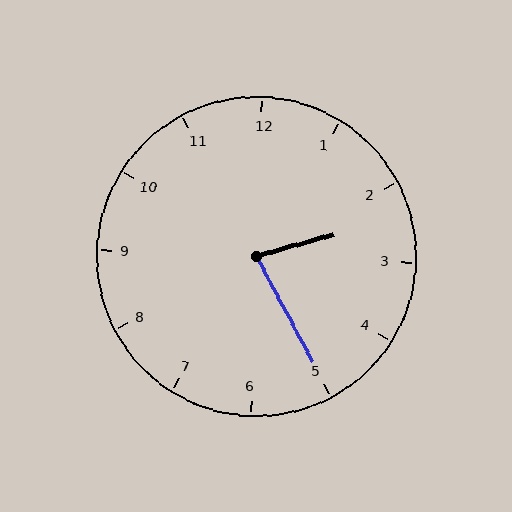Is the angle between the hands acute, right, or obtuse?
It is acute.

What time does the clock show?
2:25.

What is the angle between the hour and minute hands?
Approximately 78 degrees.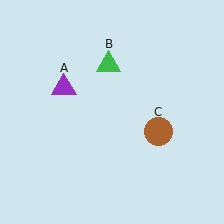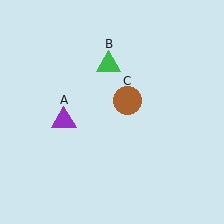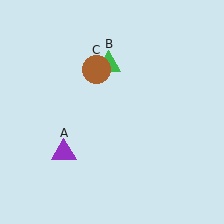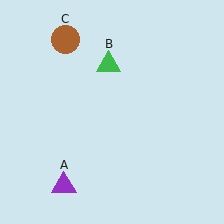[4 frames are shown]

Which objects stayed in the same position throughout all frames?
Green triangle (object B) remained stationary.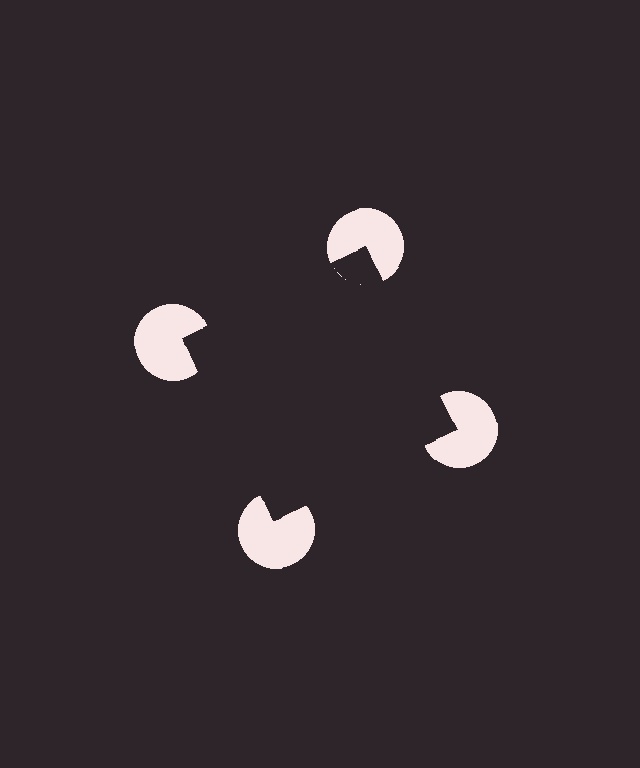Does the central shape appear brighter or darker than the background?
It typically appears slightly darker than the background, even though no actual brightness change is drawn.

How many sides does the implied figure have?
4 sides.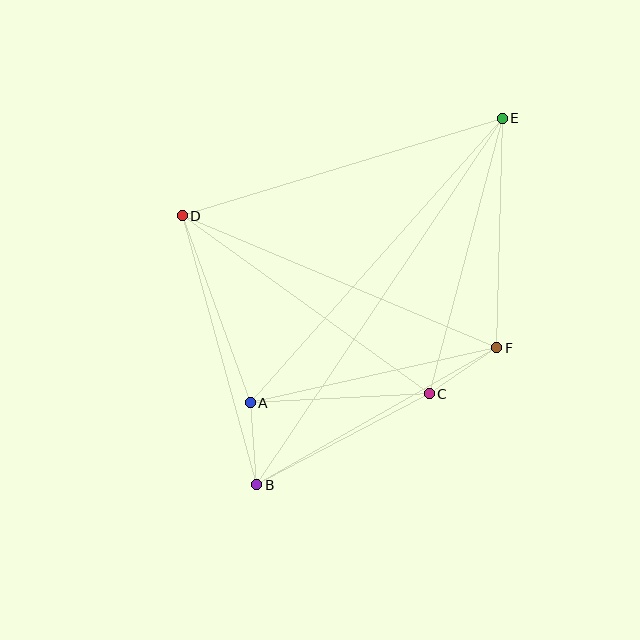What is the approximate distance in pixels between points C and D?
The distance between C and D is approximately 305 pixels.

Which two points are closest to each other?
Points C and F are closest to each other.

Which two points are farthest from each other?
Points B and E are farthest from each other.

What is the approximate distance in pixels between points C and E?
The distance between C and E is approximately 285 pixels.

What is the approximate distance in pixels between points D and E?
The distance between D and E is approximately 335 pixels.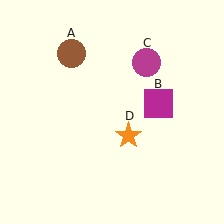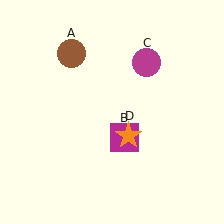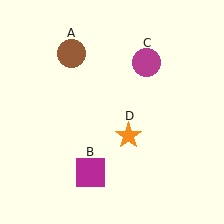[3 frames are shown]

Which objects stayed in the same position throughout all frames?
Brown circle (object A) and magenta circle (object C) and orange star (object D) remained stationary.